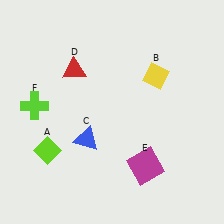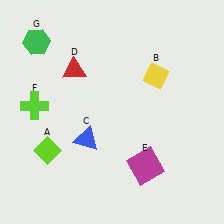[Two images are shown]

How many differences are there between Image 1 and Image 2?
There is 1 difference between the two images.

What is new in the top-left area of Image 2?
A green hexagon (G) was added in the top-left area of Image 2.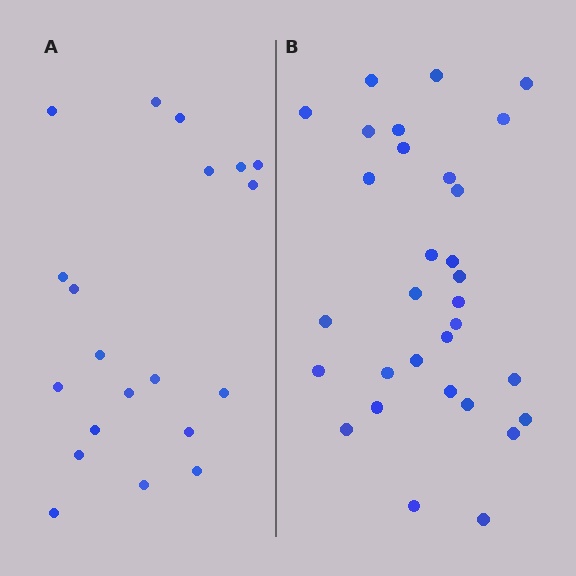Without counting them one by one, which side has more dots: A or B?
Region B (the right region) has more dots.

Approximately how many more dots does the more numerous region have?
Region B has roughly 12 or so more dots than region A.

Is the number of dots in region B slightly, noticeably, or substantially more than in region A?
Region B has substantially more. The ratio is roughly 1.6 to 1.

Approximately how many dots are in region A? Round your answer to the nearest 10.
About 20 dots.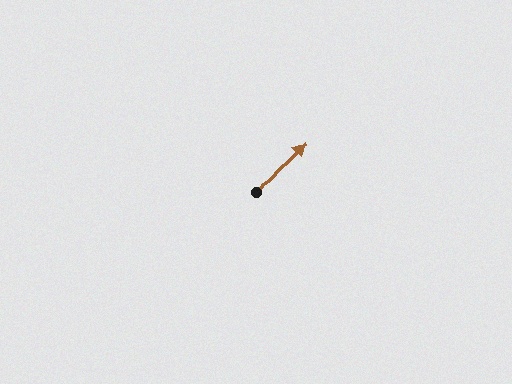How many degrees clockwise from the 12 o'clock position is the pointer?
Approximately 43 degrees.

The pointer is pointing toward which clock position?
Roughly 1 o'clock.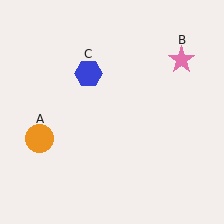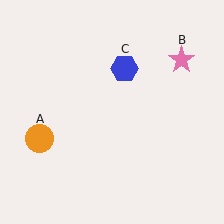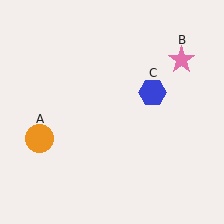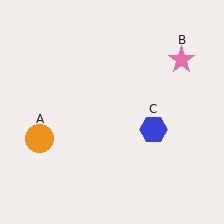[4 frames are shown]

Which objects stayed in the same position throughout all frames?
Orange circle (object A) and pink star (object B) remained stationary.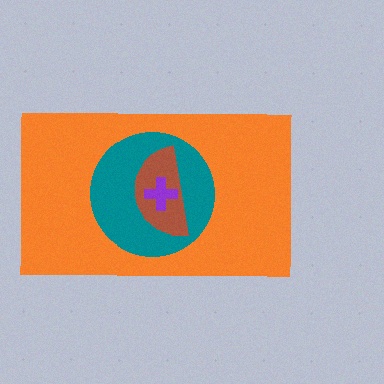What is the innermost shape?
The purple cross.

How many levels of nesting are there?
4.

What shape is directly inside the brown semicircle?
The purple cross.